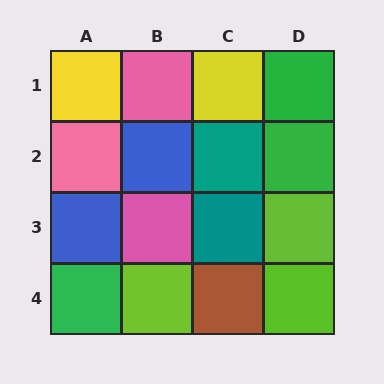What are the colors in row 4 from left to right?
Green, lime, brown, lime.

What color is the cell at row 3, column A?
Blue.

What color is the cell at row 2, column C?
Teal.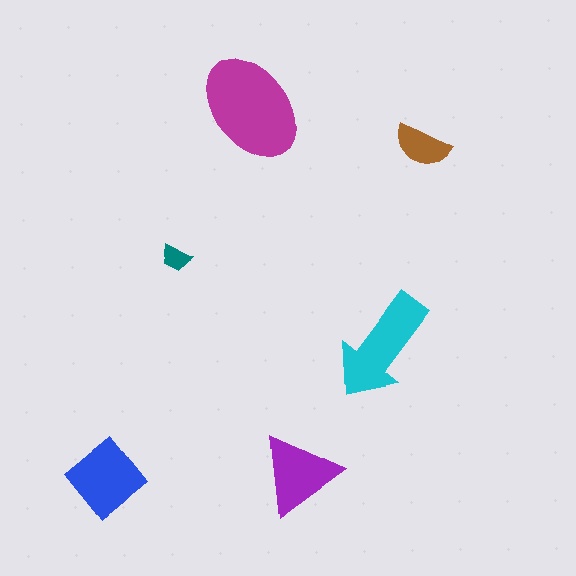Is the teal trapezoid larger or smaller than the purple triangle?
Smaller.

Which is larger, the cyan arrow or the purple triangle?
The cyan arrow.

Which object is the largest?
The magenta ellipse.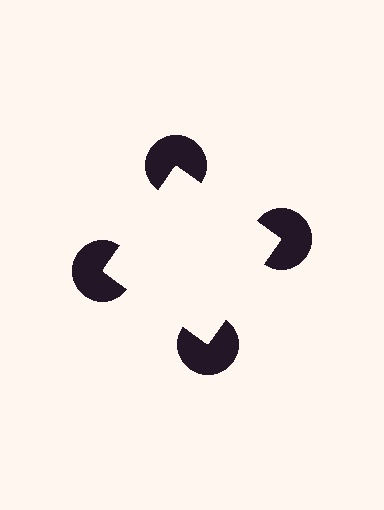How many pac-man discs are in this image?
There are 4 — one at each vertex of the illusory square.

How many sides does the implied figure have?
4 sides.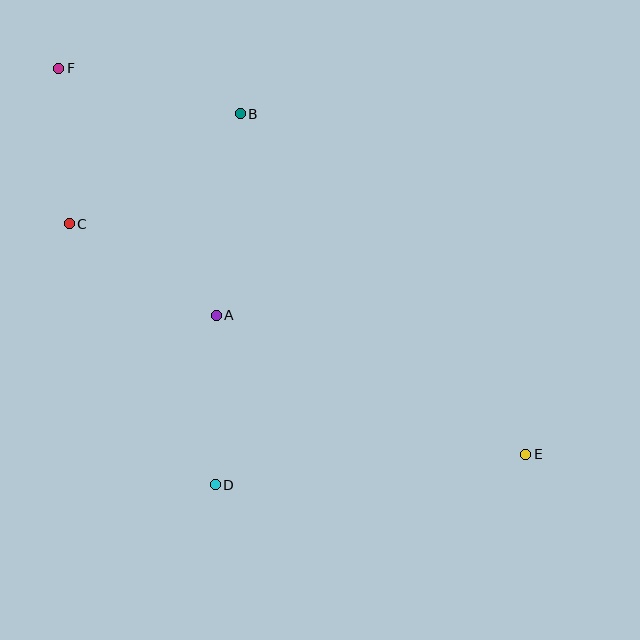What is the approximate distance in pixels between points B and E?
The distance between B and E is approximately 444 pixels.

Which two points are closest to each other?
Points C and F are closest to each other.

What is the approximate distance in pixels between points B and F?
The distance between B and F is approximately 187 pixels.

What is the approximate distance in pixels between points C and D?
The distance between C and D is approximately 299 pixels.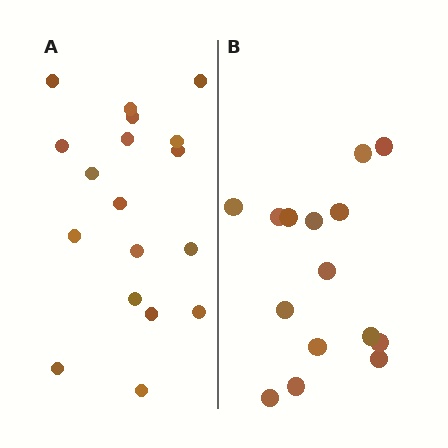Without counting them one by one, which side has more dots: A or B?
Region A (the left region) has more dots.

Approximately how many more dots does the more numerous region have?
Region A has just a few more — roughly 2 or 3 more dots than region B.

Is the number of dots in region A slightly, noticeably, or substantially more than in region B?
Region A has only slightly more — the two regions are fairly close. The ratio is roughly 1.2 to 1.